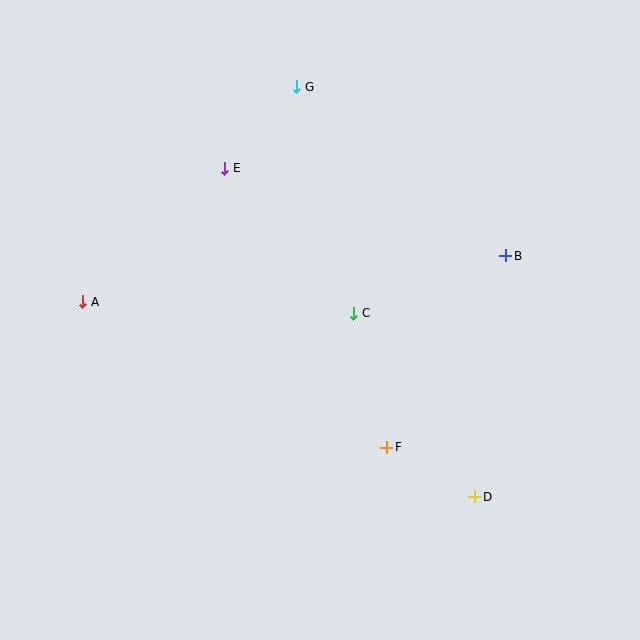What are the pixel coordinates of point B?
Point B is at (506, 256).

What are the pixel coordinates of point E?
Point E is at (225, 168).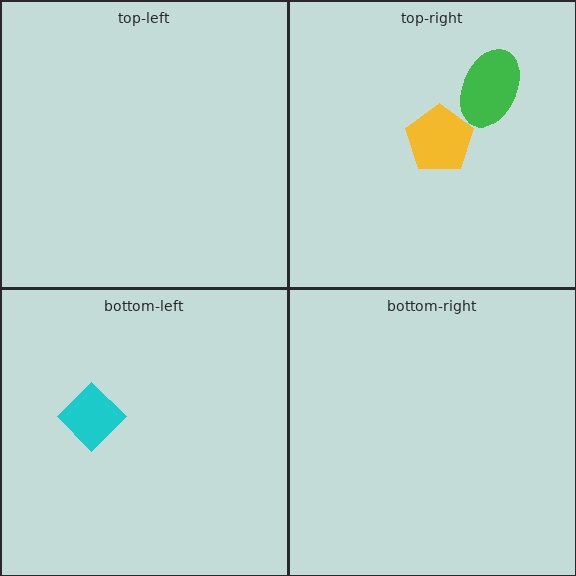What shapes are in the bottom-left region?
The cyan diamond.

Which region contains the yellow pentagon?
The top-right region.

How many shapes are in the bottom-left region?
1.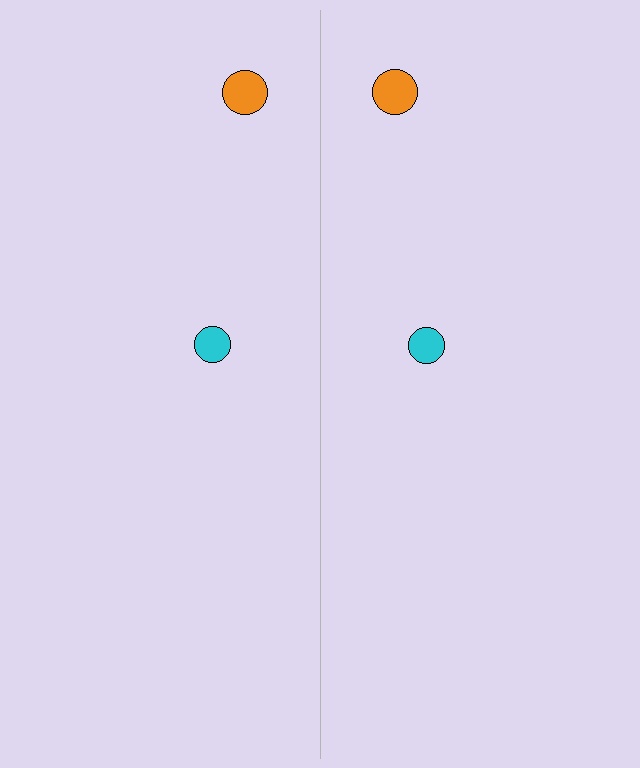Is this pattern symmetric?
Yes, this pattern has bilateral (reflection) symmetry.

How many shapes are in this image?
There are 4 shapes in this image.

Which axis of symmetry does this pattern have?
The pattern has a vertical axis of symmetry running through the center of the image.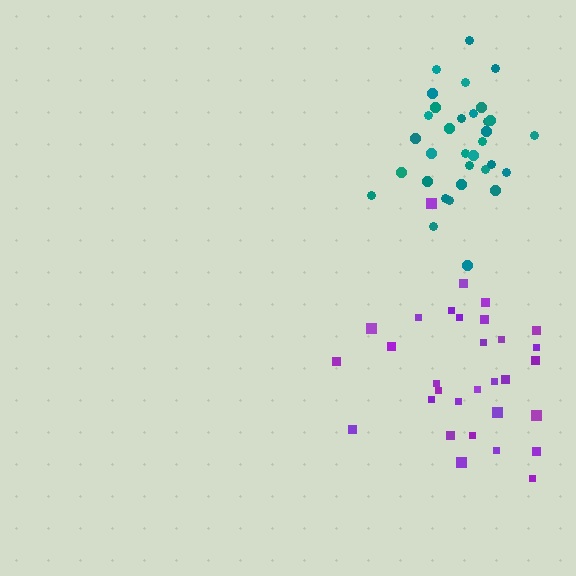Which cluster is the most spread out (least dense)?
Purple.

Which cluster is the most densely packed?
Teal.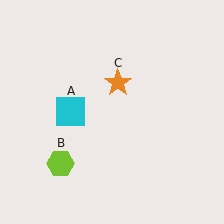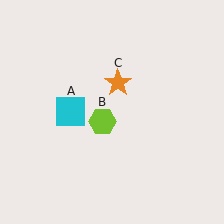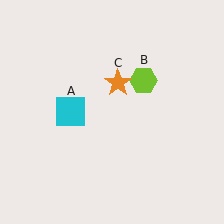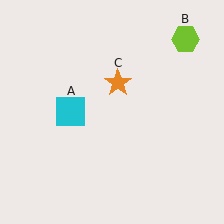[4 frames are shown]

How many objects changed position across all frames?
1 object changed position: lime hexagon (object B).